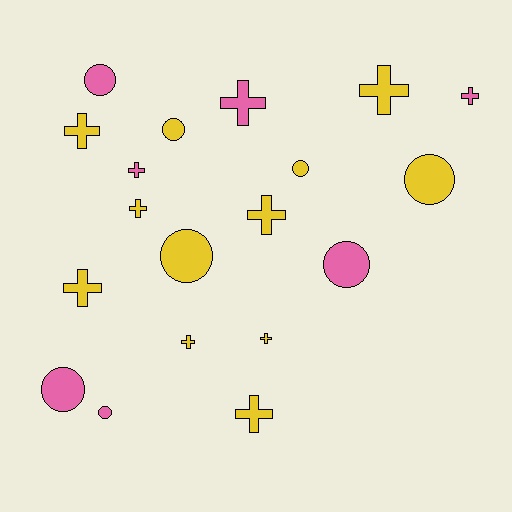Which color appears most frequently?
Yellow, with 12 objects.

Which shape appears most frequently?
Cross, with 11 objects.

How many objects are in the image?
There are 19 objects.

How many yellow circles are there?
There are 4 yellow circles.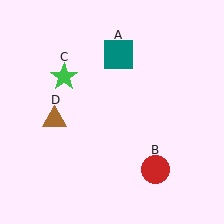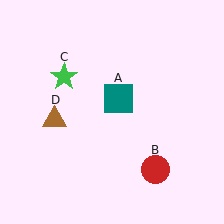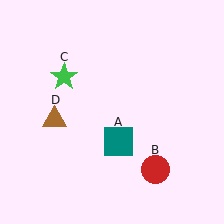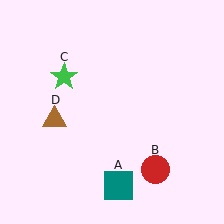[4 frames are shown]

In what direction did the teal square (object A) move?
The teal square (object A) moved down.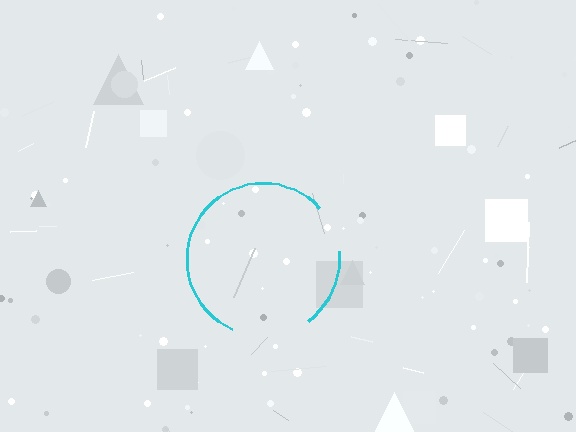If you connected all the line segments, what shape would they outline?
They would outline a circle.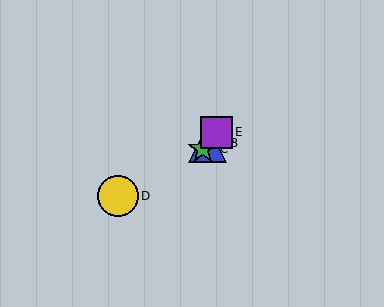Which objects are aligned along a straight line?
Objects A, B, C, E are aligned along a straight line.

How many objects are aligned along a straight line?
4 objects (A, B, C, E) are aligned along a straight line.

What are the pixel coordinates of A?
Object A is at (212, 138).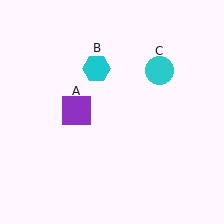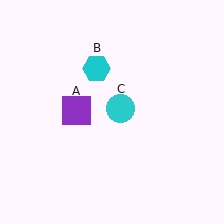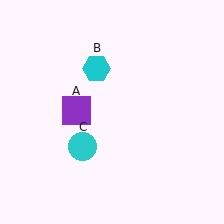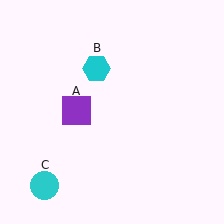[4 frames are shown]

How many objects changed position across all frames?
1 object changed position: cyan circle (object C).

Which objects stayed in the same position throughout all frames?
Purple square (object A) and cyan hexagon (object B) remained stationary.